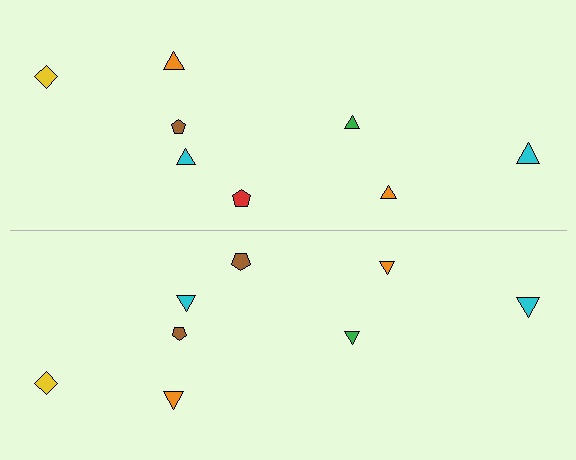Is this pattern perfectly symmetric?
No, the pattern is not perfectly symmetric. The brown pentagon on the bottom side breaks the symmetry — its mirror counterpart is red.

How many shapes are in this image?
There are 16 shapes in this image.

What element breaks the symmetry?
The brown pentagon on the bottom side breaks the symmetry — its mirror counterpart is red.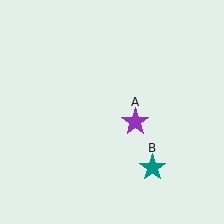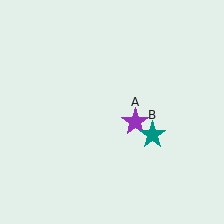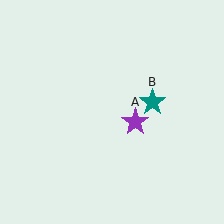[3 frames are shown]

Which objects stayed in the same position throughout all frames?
Purple star (object A) remained stationary.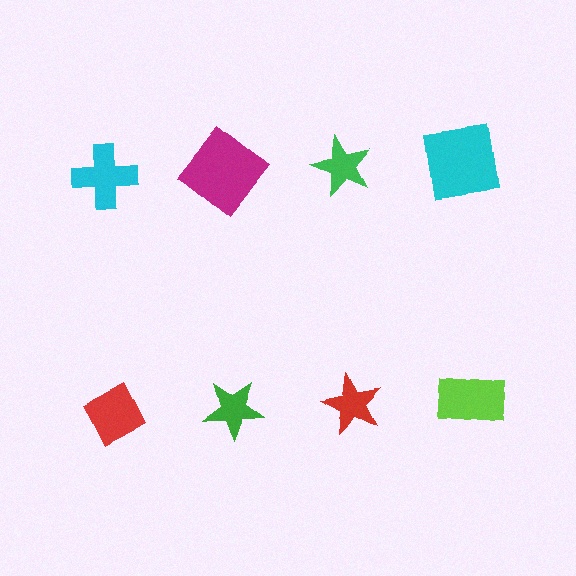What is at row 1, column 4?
A cyan square.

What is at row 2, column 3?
A red star.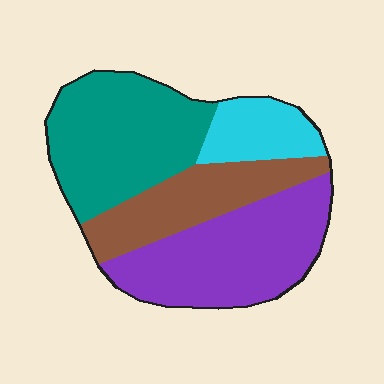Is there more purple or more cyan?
Purple.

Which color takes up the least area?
Cyan, at roughly 10%.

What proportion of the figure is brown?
Brown takes up about one fifth (1/5) of the figure.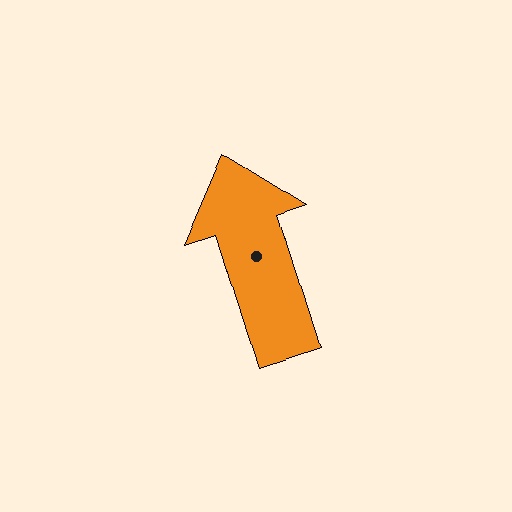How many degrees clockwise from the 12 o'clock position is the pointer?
Approximately 342 degrees.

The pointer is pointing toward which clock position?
Roughly 11 o'clock.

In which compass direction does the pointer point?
North.